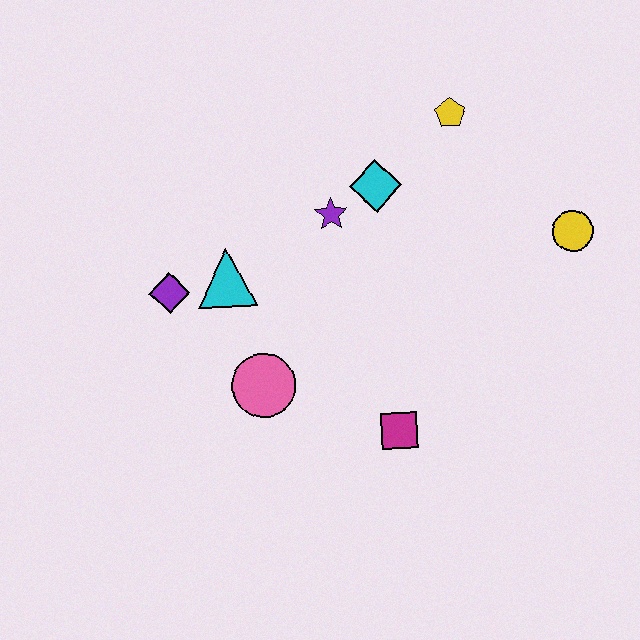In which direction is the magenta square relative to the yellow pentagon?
The magenta square is below the yellow pentagon.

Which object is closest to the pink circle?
The cyan triangle is closest to the pink circle.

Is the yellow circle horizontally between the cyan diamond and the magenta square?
No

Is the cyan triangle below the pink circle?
No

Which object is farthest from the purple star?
The yellow circle is farthest from the purple star.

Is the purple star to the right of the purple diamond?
Yes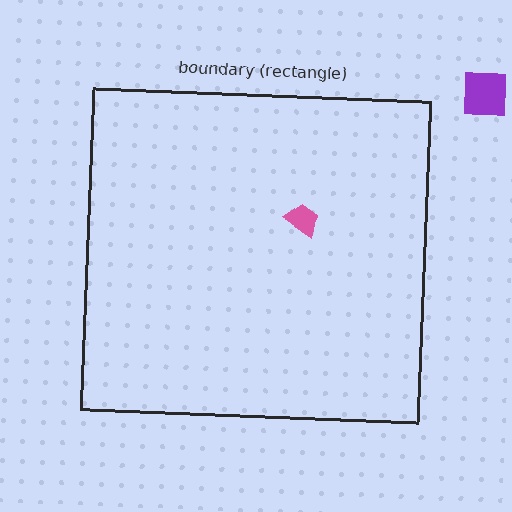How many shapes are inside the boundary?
1 inside, 1 outside.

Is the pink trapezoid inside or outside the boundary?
Inside.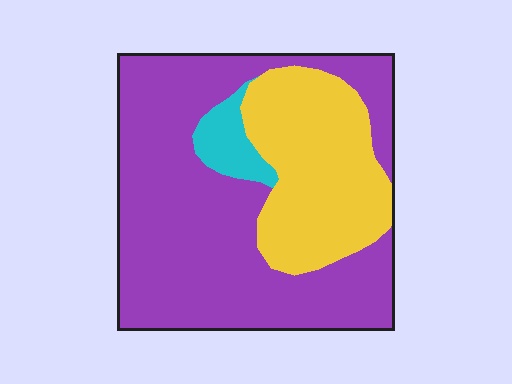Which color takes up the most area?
Purple, at roughly 65%.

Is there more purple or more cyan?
Purple.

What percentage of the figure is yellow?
Yellow takes up about one third (1/3) of the figure.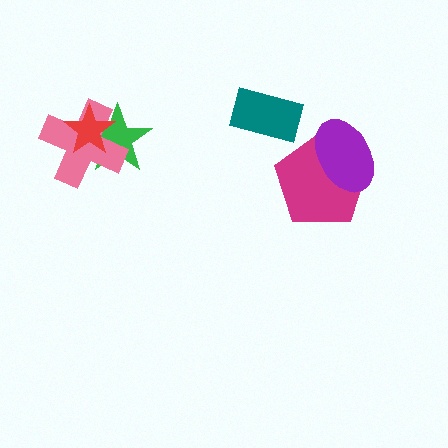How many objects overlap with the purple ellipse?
1 object overlaps with the purple ellipse.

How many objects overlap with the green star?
2 objects overlap with the green star.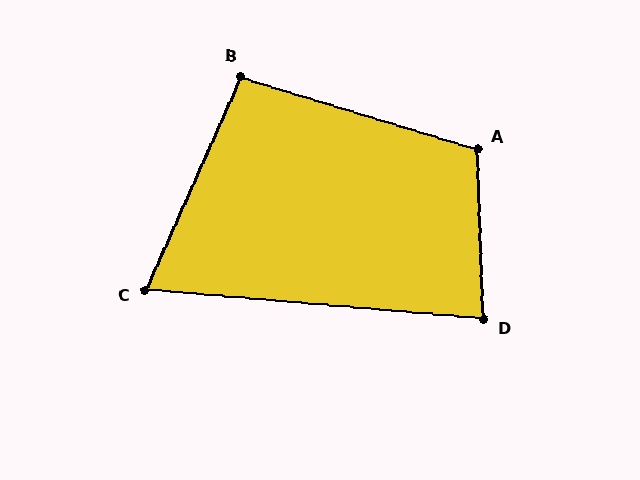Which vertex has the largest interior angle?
A, at approximately 109 degrees.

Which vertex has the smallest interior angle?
C, at approximately 71 degrees.